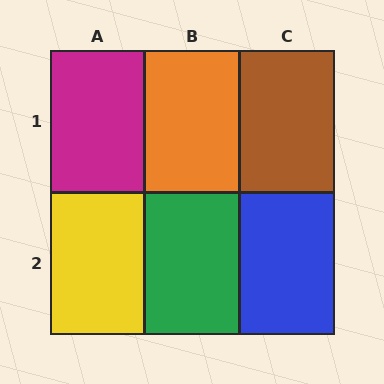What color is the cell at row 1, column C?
Brown.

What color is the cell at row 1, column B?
Orange.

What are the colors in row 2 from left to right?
Yellow, green, blue.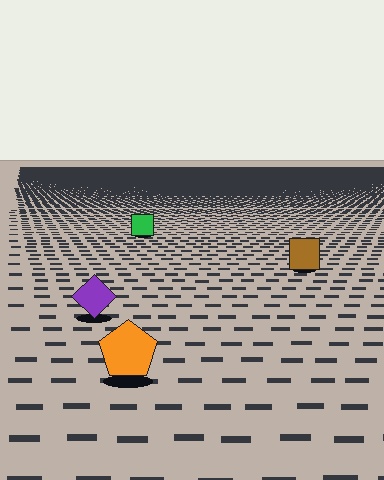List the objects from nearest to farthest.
From nearest to farthest: the orange pentagon, the purple diamond, the brown square, the green square.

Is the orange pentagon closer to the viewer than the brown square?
Yes. The orange pentagon is closer — you can tell from the texture gradient: the ground texture is coarser near it.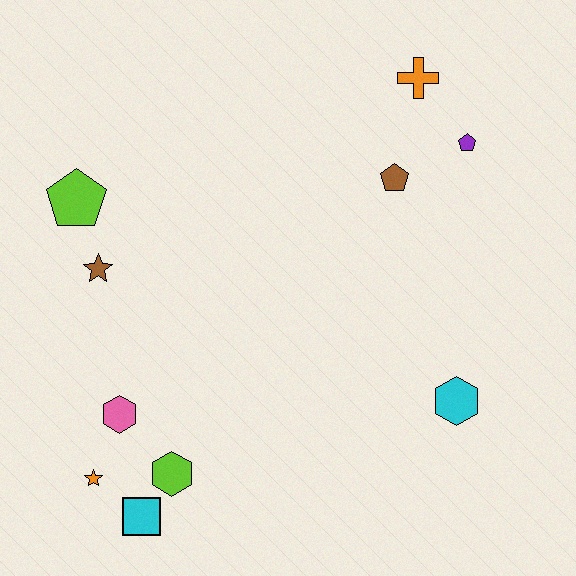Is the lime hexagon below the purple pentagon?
Yes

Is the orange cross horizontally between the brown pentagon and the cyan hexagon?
Yes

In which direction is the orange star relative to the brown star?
The orange star is below the brown star.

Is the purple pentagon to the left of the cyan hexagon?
No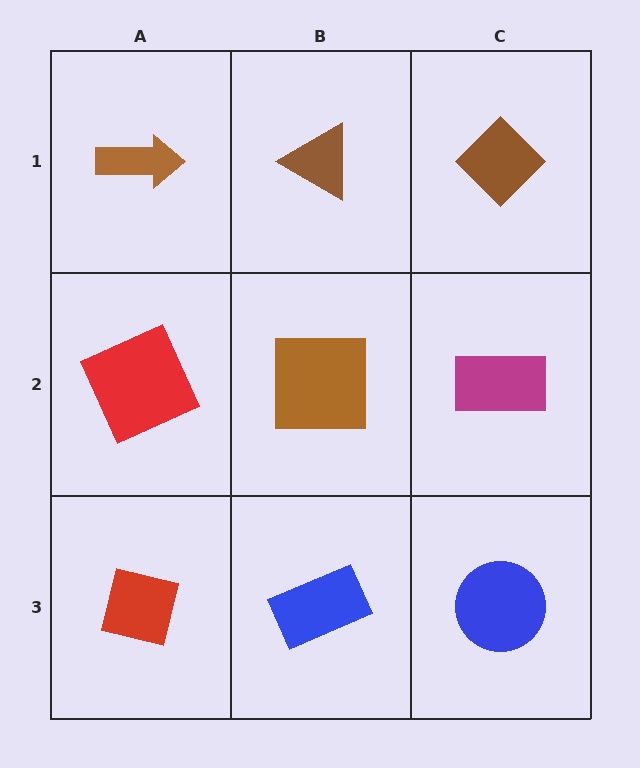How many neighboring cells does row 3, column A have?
2.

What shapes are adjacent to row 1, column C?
A magenta rectangle (row 2, column C), a brown triangle (row 1, column B).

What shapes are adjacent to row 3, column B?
A brown square (row 2, column B), a red square (row 3, column A), a blue circle (row 3, column C).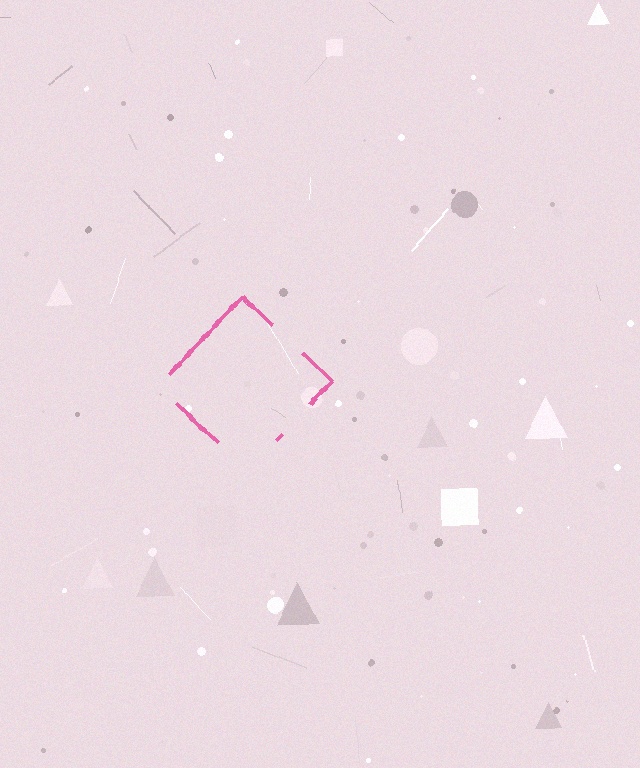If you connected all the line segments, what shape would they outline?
They would outline a diamond.